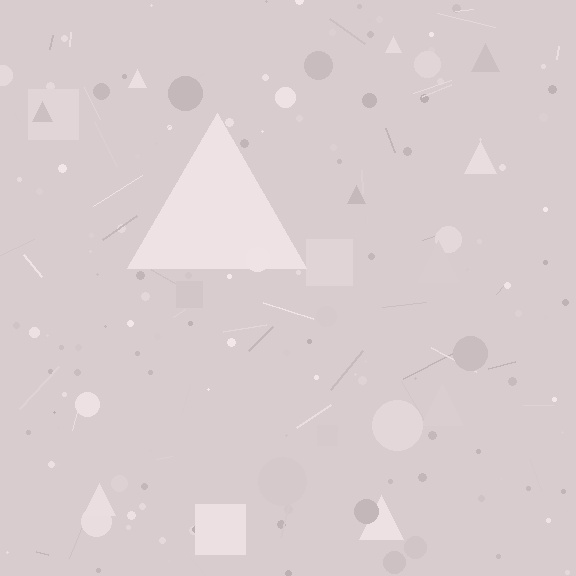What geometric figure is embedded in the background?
A triangle is embedded in the background.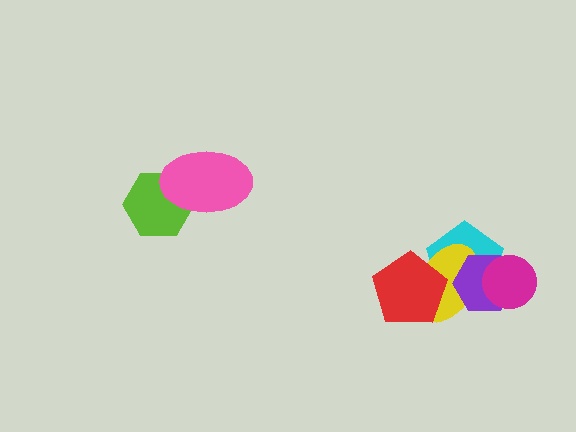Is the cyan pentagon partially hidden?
Yes, it is partially covered by another shape.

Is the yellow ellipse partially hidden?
Yes, it is partially covered by another shape.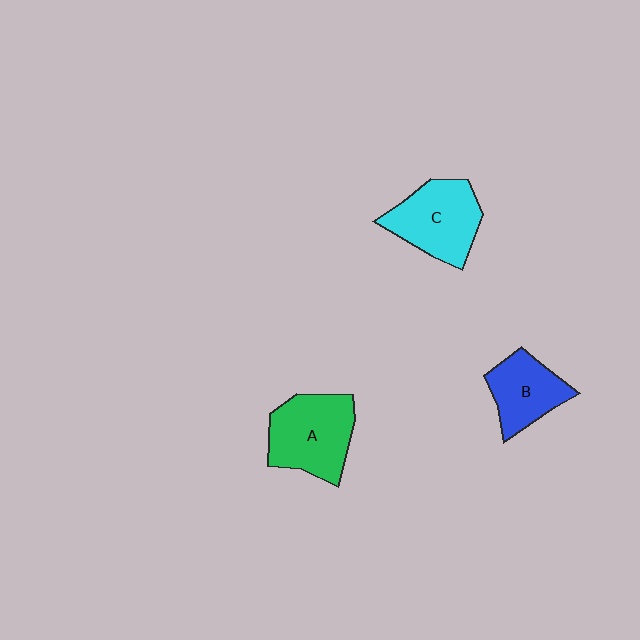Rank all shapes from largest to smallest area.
From largest to smallest: A (green), C (cyan), B (blue).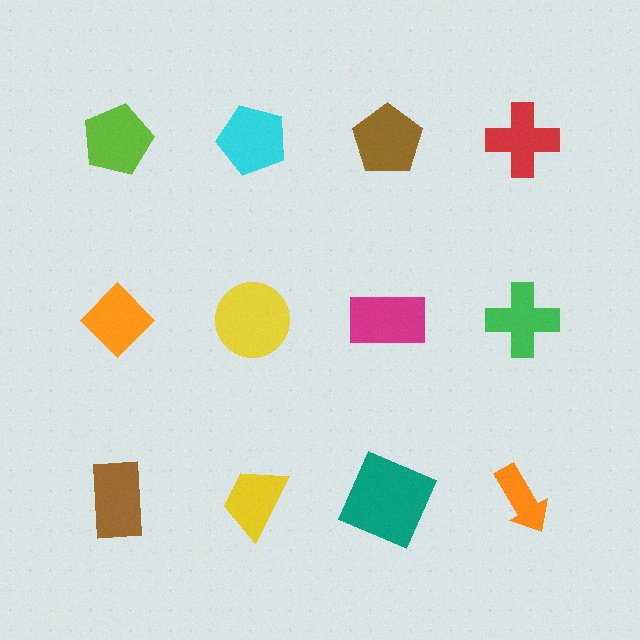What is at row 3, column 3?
A teal square.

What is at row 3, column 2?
A yellow trapezoid.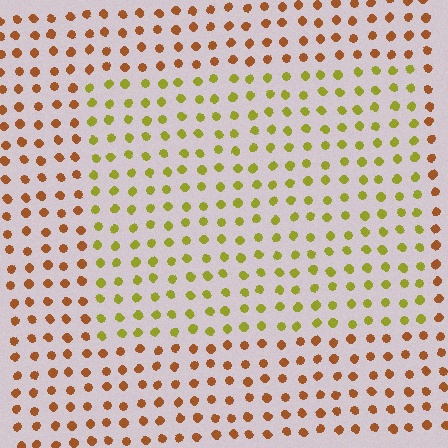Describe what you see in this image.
The image is filled with small brown elements in a uniform arrangement. A rectangle-shaped region is visible where the elements are tinted to a slightly different hue, forming a subtle color boundary.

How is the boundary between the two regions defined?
The boundary is defined purely by a slight shift in hue (about 45 degrees). Spacing, size, and orientation are identical on both sides.